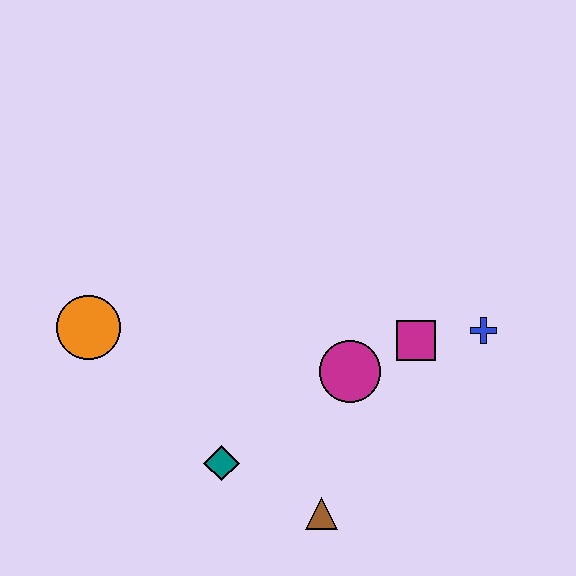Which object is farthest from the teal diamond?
The blue cross is farthest from the teal diamond.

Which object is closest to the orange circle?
The teal diamond is closest to the orange circle.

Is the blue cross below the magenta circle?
No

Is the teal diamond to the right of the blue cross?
No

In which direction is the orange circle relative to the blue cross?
The orange circle is to the left of the blue cross.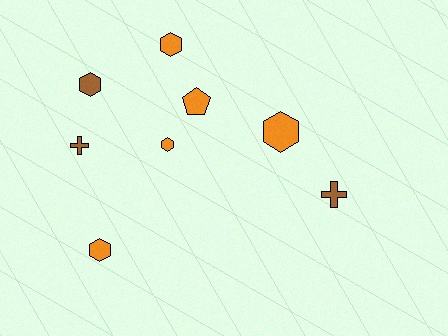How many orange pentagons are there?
There is 1 orange pentagon.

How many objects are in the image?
There are 8 objects.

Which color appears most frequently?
Orange, with 5 objects.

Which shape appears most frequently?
Hexagon, with 5 objects.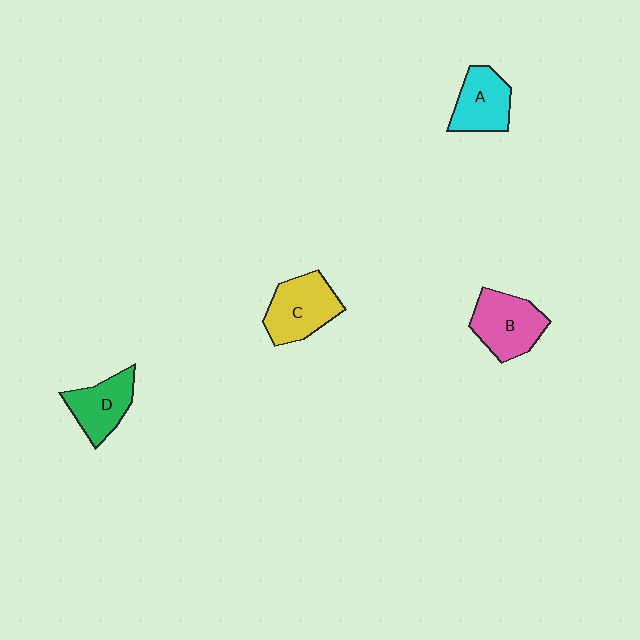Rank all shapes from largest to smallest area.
From largest to smallest: C (yellow), B (pink), A (cyan), D (green).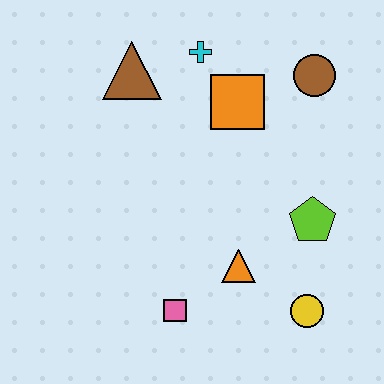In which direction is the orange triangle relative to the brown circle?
The orange triangle is below the brown circle.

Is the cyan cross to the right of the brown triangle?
Yes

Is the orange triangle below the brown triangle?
Yes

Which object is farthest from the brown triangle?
The yellow circle is farthest from the brown triangle.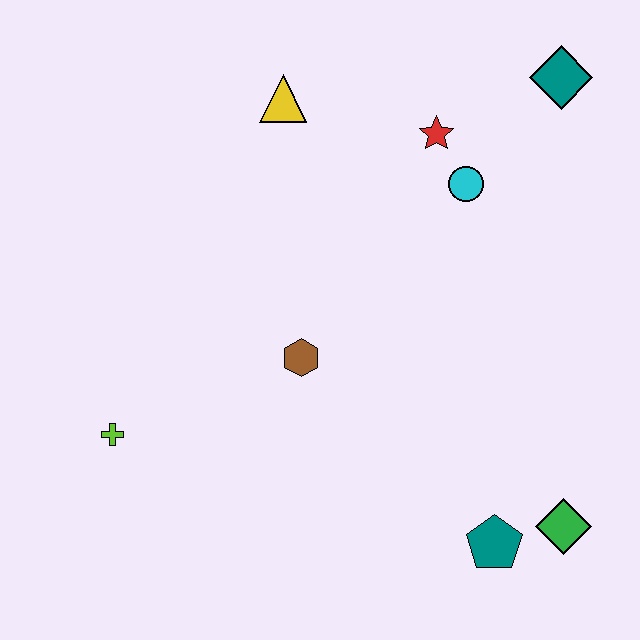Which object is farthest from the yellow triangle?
The green diamond is farthest from the yellow triangle.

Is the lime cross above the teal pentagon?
Yes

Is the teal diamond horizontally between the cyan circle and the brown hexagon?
No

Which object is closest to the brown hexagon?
The lime cross is closest to the brown hexagon.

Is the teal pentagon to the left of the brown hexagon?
No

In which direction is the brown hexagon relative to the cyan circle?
The brown hexagon is below the cyan circle.